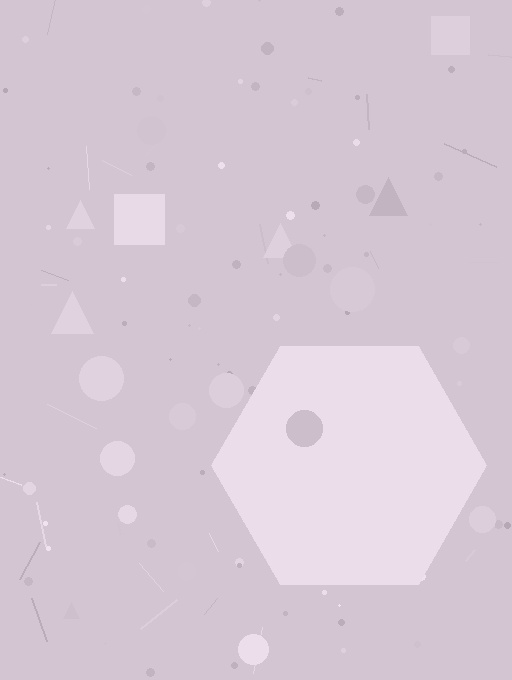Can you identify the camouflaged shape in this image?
The camouflaged shape is a hexagon.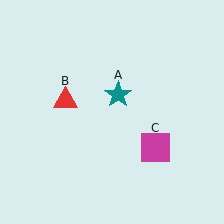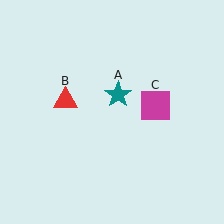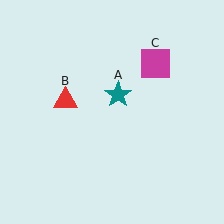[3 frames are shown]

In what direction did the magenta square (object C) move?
The magenta square (object C) moved up.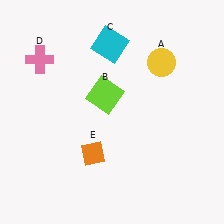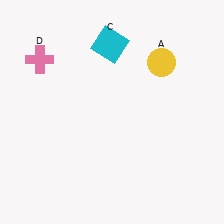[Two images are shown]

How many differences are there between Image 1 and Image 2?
There are 2 differences between the two images.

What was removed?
The lime square (B), the orange diamond (E) were removed in Image 2.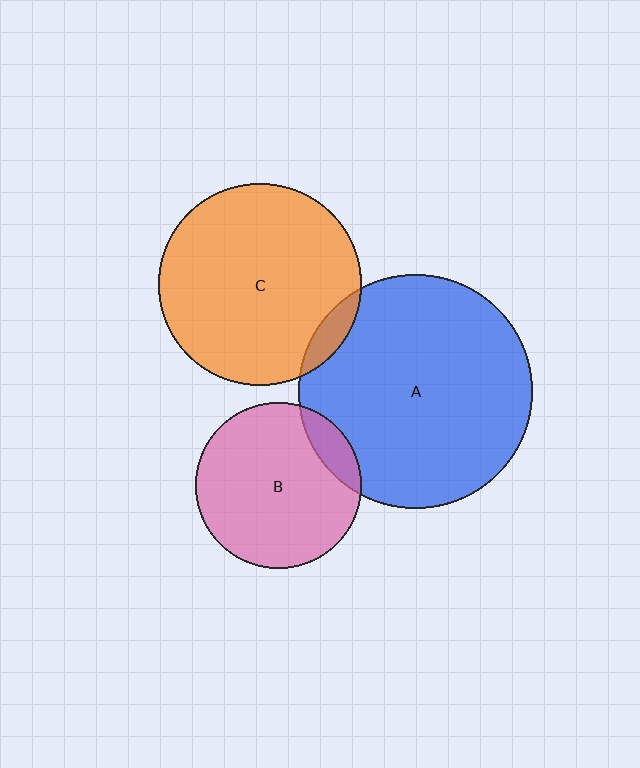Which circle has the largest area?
Circle A (blue).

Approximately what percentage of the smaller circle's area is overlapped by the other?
Approximately 10%.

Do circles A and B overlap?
Yes.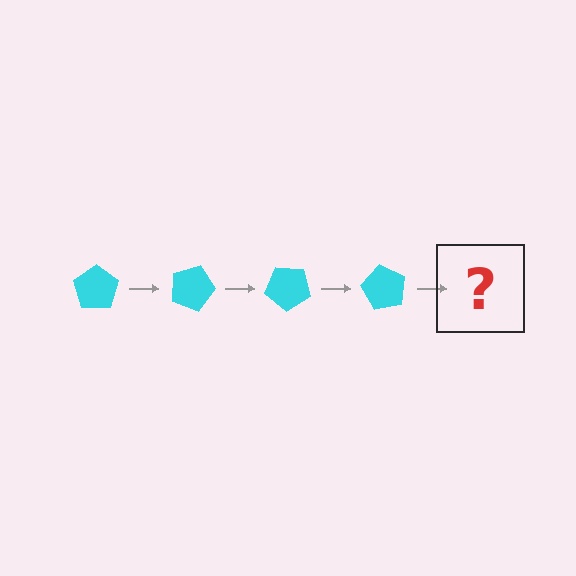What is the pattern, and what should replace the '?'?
The pattern is that the pentagon rotates 20 degrees each step. The '?' should be a cyan pentagon rotated 80 degrees.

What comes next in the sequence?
The next element should be a cyan pentagon rotated 80 degrees.